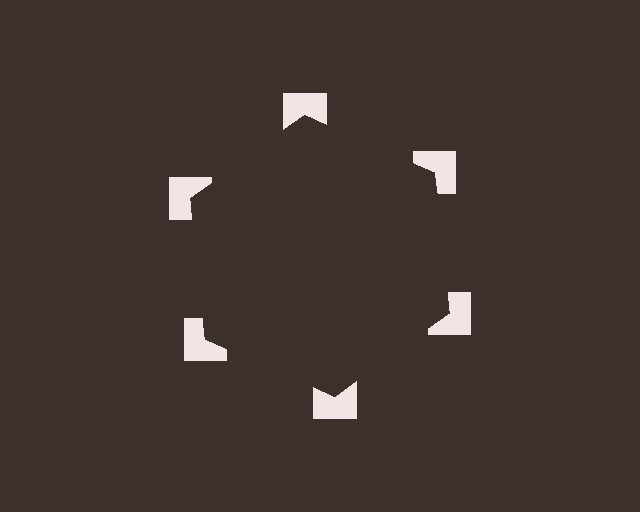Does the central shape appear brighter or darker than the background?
It typically appears slightly darker than the background, even though no actual brightness change is drawn.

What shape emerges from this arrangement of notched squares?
An illusory hexagon — its edges are inferred from the aligned wedge cuts in the notched squares, not physically drawn.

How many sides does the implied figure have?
6 sides.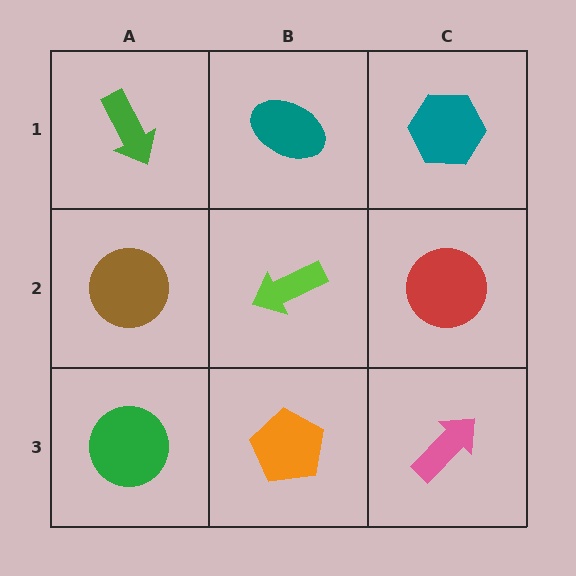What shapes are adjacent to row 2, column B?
A teal ellipse (row 1, column B), an orange pentagon (row 3, column B), a brown circle (row 2, column A), a red circle (row 2, column C).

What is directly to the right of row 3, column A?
An orange pentagon.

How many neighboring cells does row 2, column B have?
4.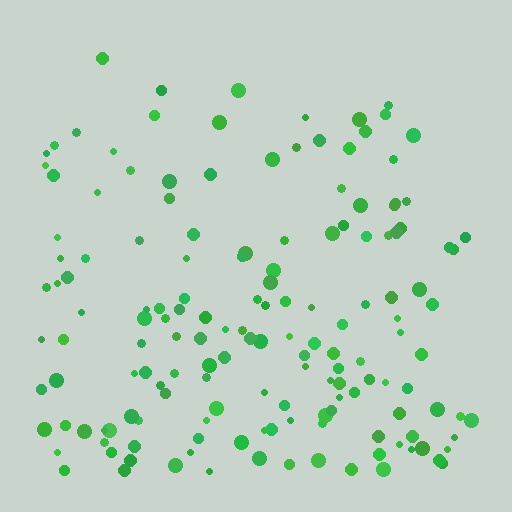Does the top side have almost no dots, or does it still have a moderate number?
Still a moderate number, just noticeably fewer than the bottom.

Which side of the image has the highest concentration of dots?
The bottom.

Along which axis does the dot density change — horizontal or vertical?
Vertical.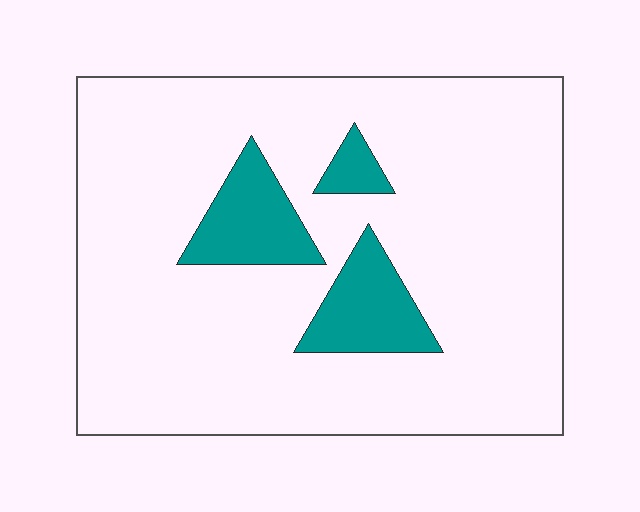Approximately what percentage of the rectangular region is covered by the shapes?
Approximately 15%.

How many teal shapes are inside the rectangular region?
3.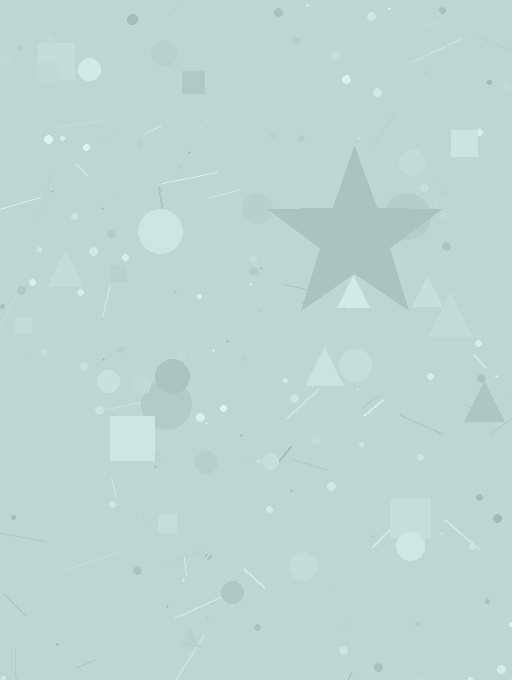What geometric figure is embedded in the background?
A star is embedded in the background.